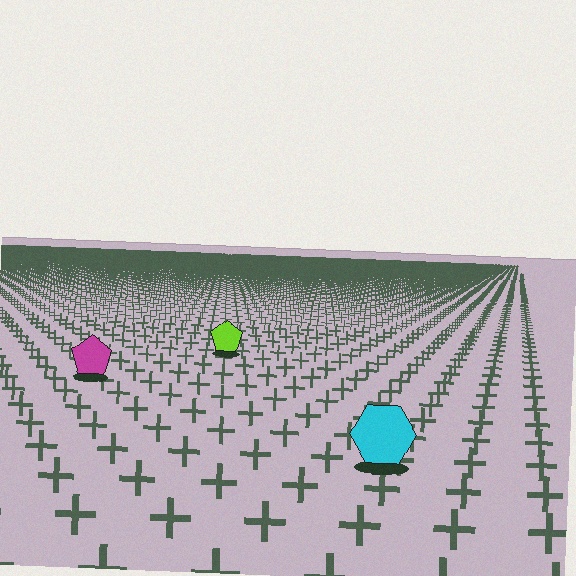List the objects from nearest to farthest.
From nearest to farthest: the cyan hexagon, the magenta pentagon, the lime pentagon.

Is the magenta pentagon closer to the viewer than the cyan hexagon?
No. The cyan hexagon is closer — you can tell from the texture gradient: the ground texture is coarser near it.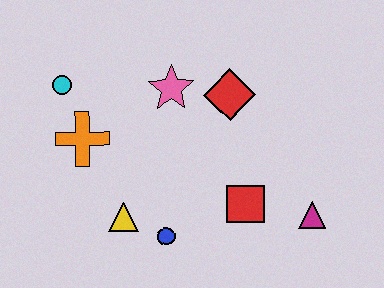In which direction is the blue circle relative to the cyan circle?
The blue circle is below the cyan circle.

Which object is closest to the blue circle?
The yellow triangle is closest to the blue circle.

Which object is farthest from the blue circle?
The cyan circle is farthest from the blue circle.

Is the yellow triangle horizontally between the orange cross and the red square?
Yes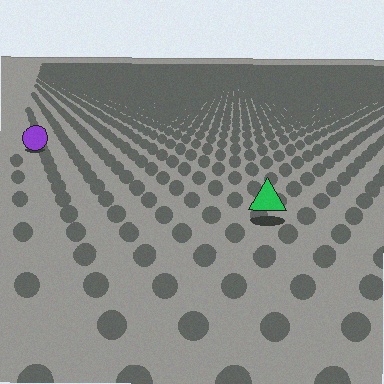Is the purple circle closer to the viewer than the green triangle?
No. The green triangle is closer — you can tell from the texture gradient: the ground texture is coarser near it.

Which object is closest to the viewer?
The green triangle is closest. The texture marks near it are larger and more spread out.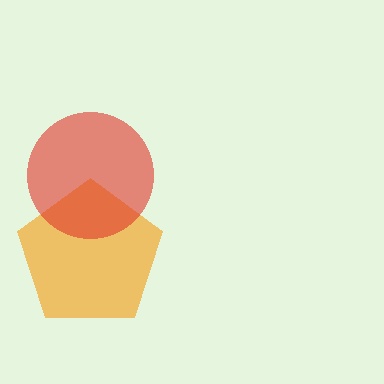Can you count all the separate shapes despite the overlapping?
Yes, there are 2 separate shapes.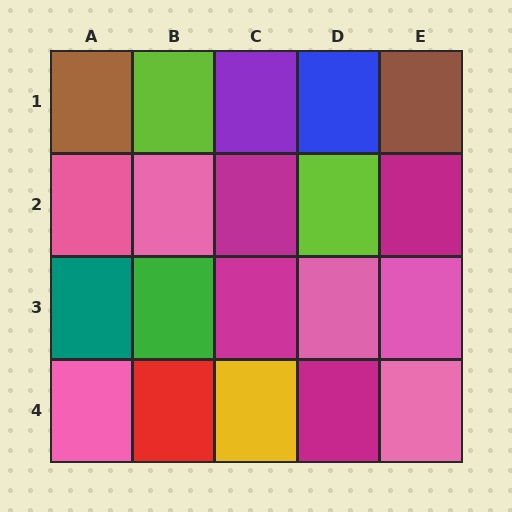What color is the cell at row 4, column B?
Red.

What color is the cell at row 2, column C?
Magenta.